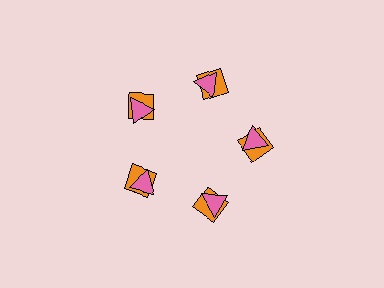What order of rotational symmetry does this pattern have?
This pattern has 5-fold rotational symmetry.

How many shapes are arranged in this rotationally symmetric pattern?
There are 10 shapes, arranged in 5 groups of 2.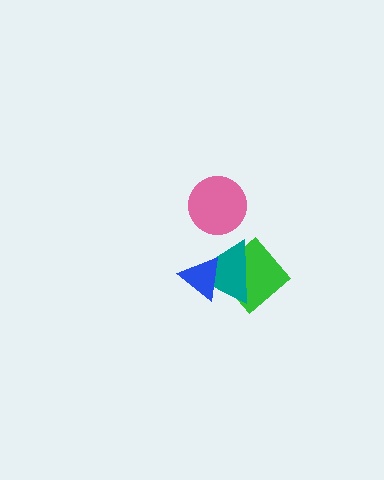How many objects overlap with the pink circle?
0 objects overlap with the pink circle.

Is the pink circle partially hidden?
No, no other shape covers it.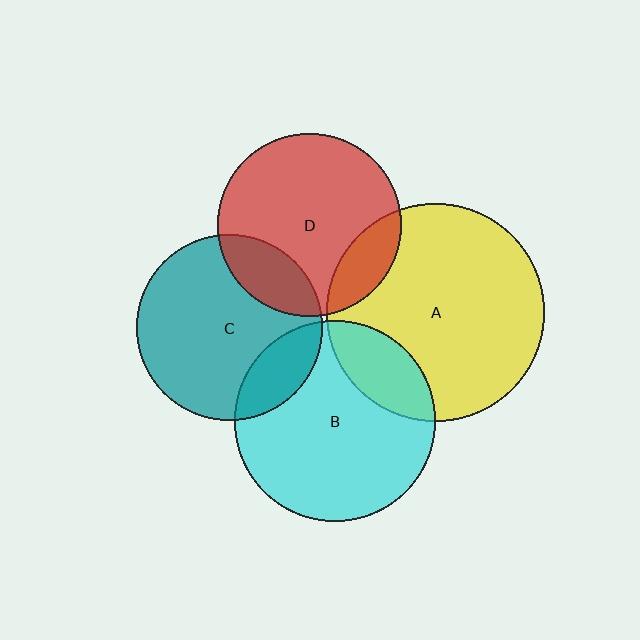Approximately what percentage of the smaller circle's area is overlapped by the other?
Approximately 20%.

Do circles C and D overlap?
Yes.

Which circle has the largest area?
Circle A (yellow).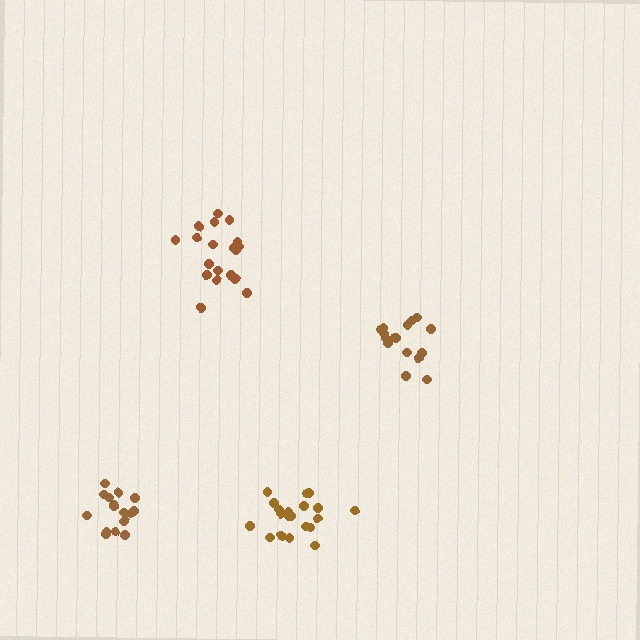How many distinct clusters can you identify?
There are 4 distinct clusters.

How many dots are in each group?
Group 1: 16 dots, Group 2: 21 dots, Group 3: 19 dots, Group 4: 16 dots (72 total).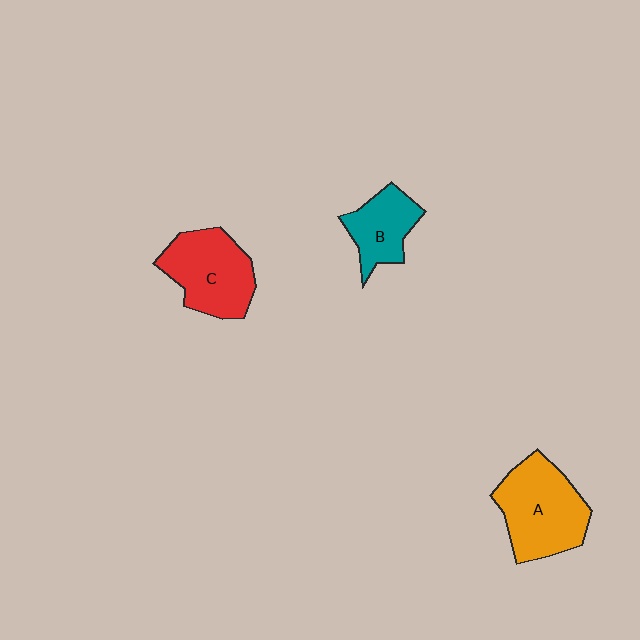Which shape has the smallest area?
Shape B (teal).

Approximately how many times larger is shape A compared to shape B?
Approximately 1.7 times.